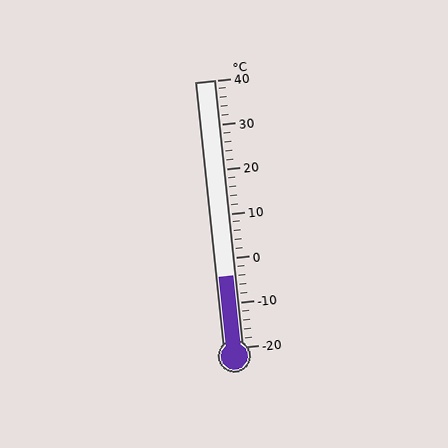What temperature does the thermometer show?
The thermometer shows approximately -4°C.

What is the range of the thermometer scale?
The thermometer scale ranges from -20°C to 40°C.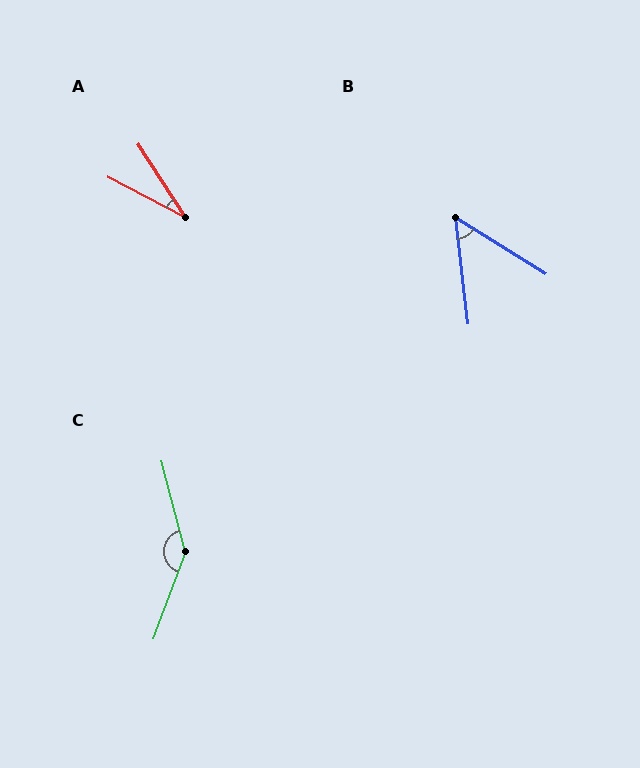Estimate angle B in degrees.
Approximately 51 degrees.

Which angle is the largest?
C, at approximately 145 degrees.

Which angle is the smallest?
A, at approximately 30 degrees.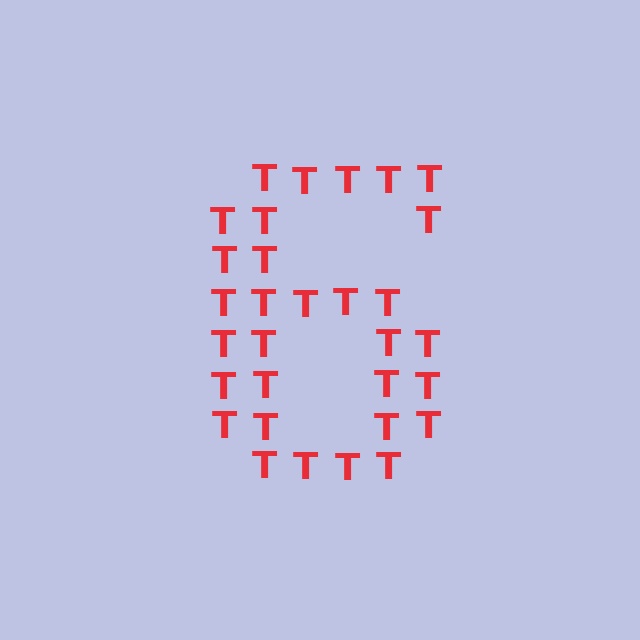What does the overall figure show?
The overall figure shows the digit 6.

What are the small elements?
The small elements are letter T's.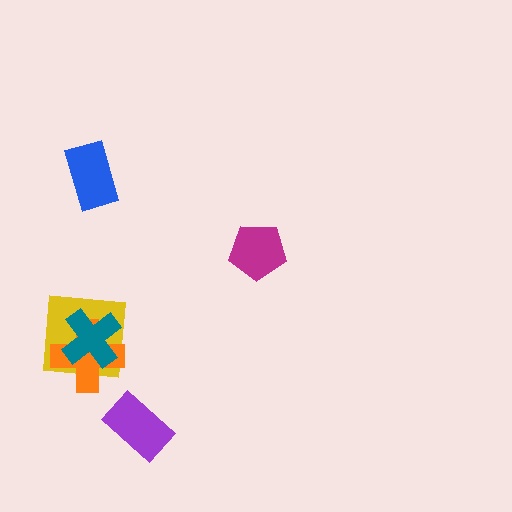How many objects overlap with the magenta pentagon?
0 objects overlap with the magenta pentagon.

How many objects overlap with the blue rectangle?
0 objects overlap with the blue rectangle.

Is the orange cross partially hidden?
Yes, it is partially covered by another shape.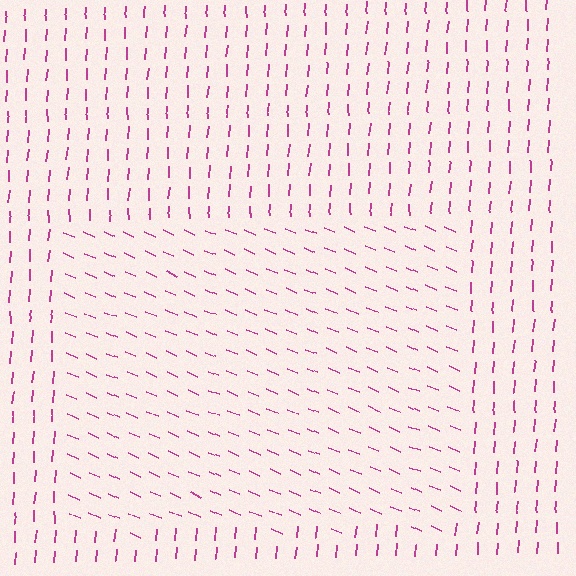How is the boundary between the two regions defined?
The boundary is defined purely by a change in line orientation (approximately 71 degrees difference). All lines are the same color and thickness.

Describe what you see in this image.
The image is filled with small magenta line segments. A rectangle region in the image has lines oriented differently from the surrounding lines, creating a visible texture boundary.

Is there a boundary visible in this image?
Yes, there is a texture boundary formed by a change in line orientation.